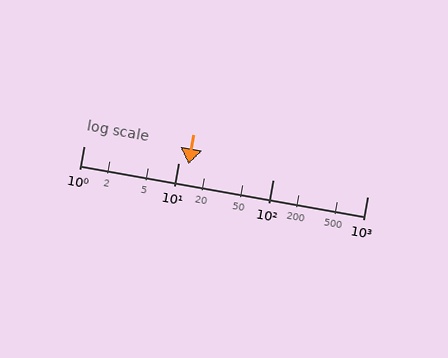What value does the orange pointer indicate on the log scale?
The pointer indicates approximately 13.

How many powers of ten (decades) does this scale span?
The scale spans 3 decades, from 1 to 1000.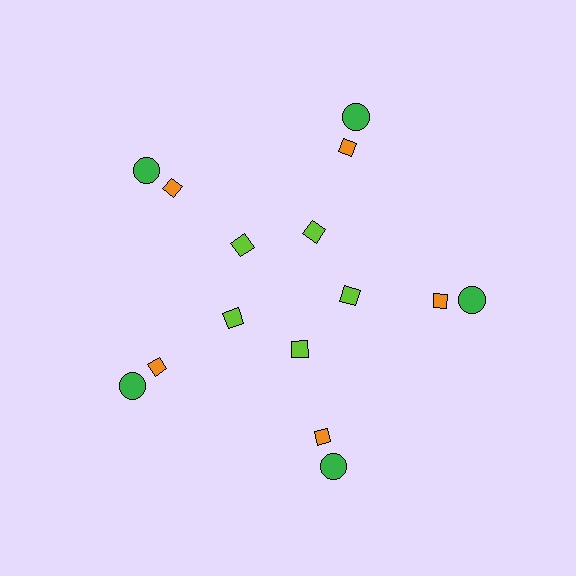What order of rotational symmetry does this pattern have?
This pattern has 5-fold rotational symmetry.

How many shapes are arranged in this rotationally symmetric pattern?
There are 15 shapes, arranged in 5 groups of 3.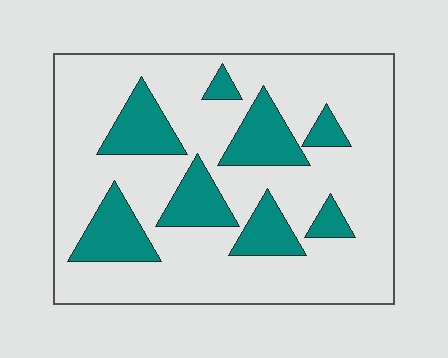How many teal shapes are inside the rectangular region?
8.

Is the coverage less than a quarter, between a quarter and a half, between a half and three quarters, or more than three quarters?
Less than a quarter.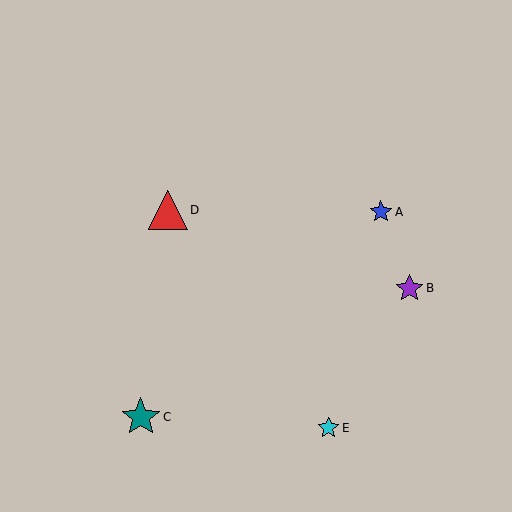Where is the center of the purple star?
The center of the purple star is at (410, 288).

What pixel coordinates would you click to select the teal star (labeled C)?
Click at (141, 417) to select the teal star C.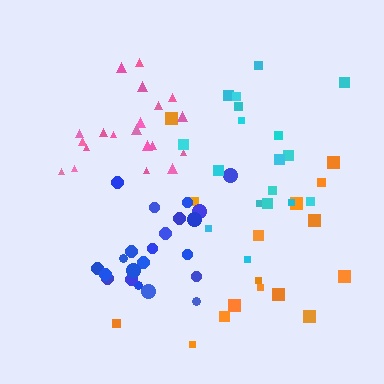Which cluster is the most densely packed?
Pink.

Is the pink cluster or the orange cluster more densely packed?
Pink.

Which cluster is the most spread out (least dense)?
Orange.